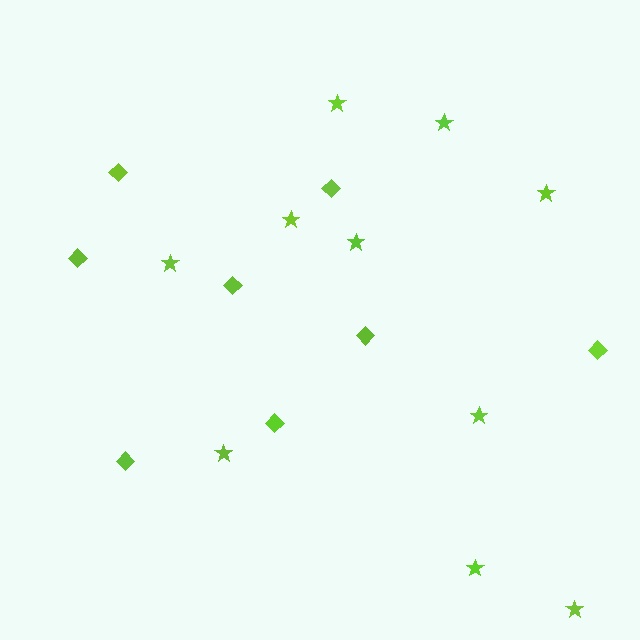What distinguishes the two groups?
There are 2 groups: one group of diamonds (8) and one group of stars (10).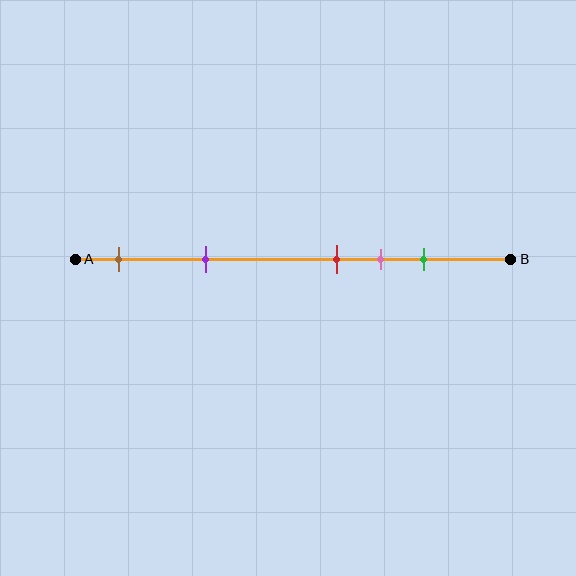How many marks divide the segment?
There are 5 marks dividing the segment.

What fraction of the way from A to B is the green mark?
The green mark is approximately 80% (0.8) of the way from A to B.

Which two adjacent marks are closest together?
The red and pink marks are the closest adjacent pair.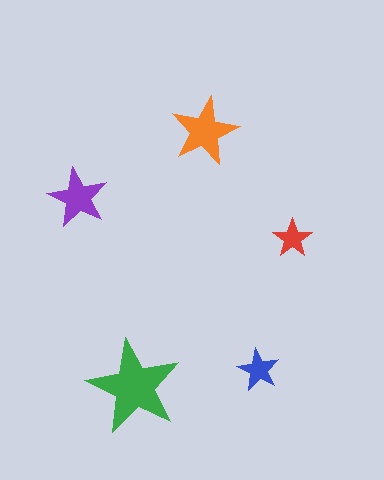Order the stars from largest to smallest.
the green one, the orange one, the purple one, the blue one, the red one.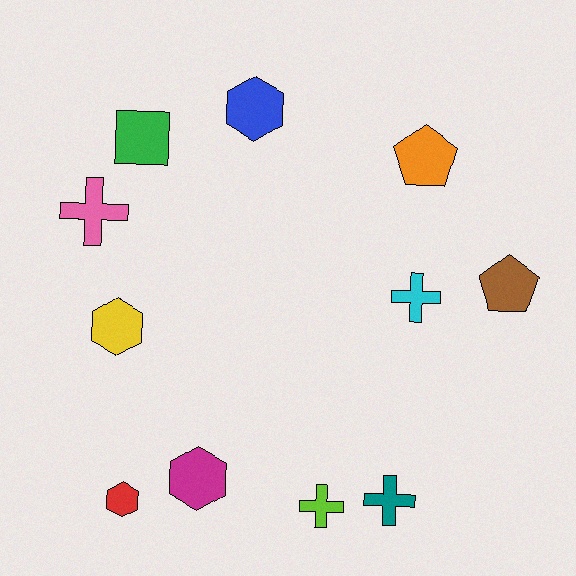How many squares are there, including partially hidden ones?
There is 1 square.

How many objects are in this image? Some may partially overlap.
There are 11 objects.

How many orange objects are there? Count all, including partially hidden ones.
There is 1 orange object.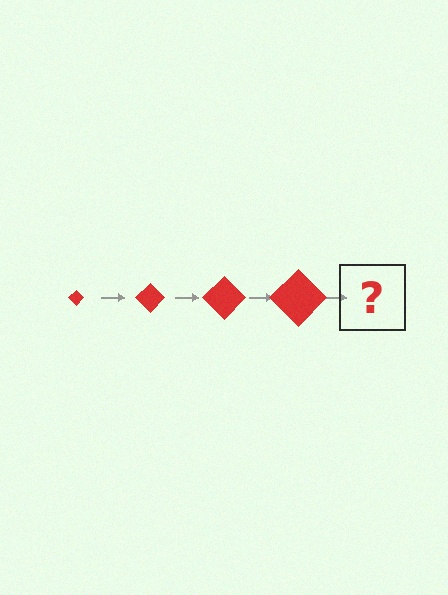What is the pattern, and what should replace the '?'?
The pattern is that the diamond gets progressively larger each step. The '?' should be a red diamond, larger than the previous one.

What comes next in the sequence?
The next element should be a red diamond, larger than the previous one.